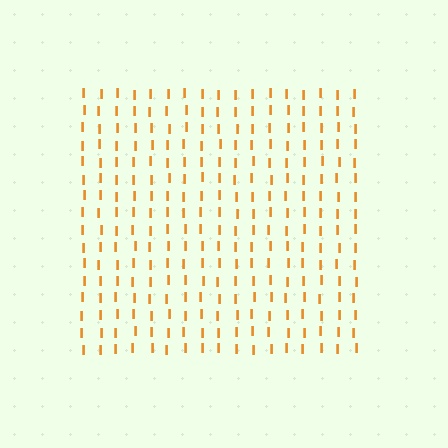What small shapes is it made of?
It is made of small letter I's.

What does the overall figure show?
The overall figure shows a square.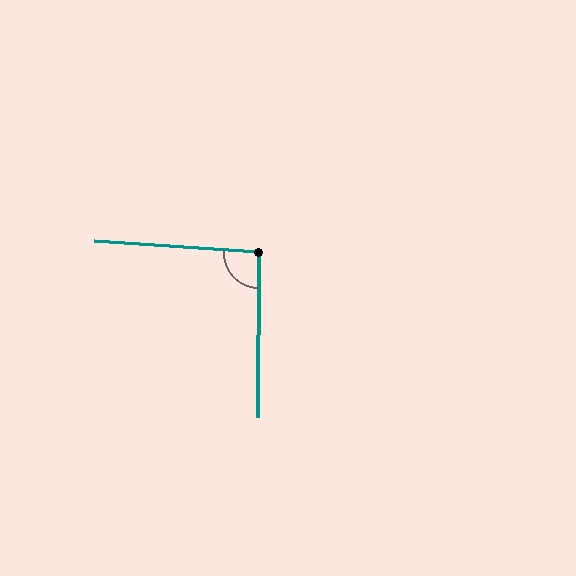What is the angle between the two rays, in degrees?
Approximately 94 degrees.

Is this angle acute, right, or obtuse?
It is approximately a right angle.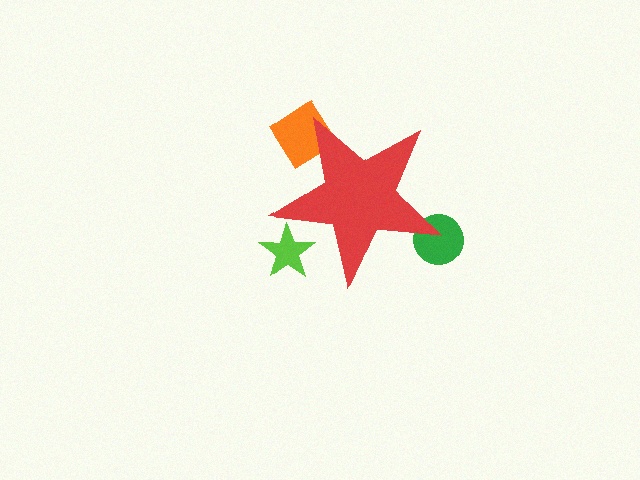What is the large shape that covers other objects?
A red star.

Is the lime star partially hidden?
Yes, the lime star is partially hidden behind the red star.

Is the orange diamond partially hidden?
Yes, the orange diamond is partially hidden behind the red star.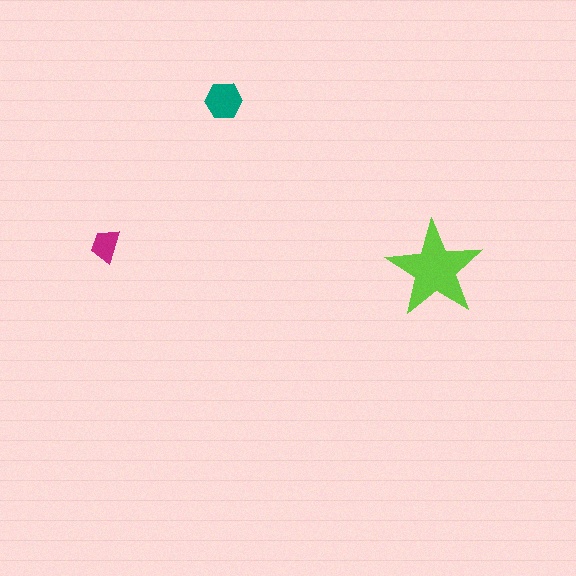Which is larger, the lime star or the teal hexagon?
The lime star.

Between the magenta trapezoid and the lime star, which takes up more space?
The lime star.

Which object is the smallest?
The magenta trapezoid.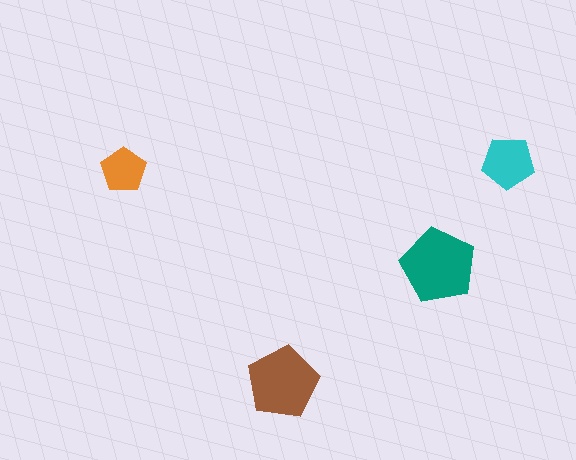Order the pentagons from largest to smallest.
the teal one, the brown one, the cyan one, the orange one.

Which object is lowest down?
The brown pentagon is bottommost.